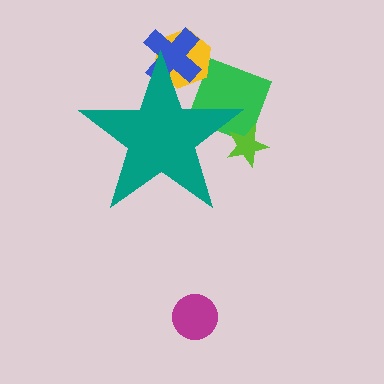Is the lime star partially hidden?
Yes, the lime star is partially hidden behind the teal star.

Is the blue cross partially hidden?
Yes, the blue cross is partially hidden behind the teal star.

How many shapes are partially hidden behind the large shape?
4 shapes are partially hidden.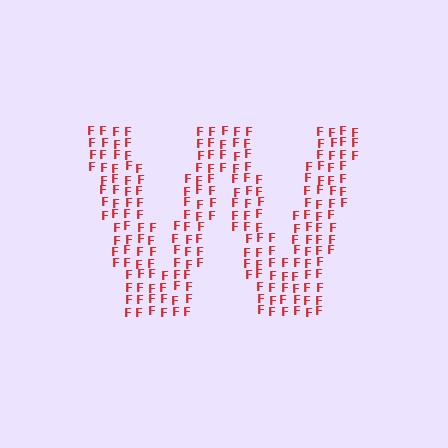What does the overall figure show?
The overall figure shows the letter W.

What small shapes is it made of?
It is made of small letter F's.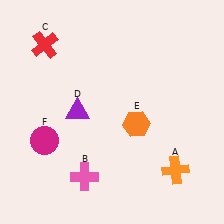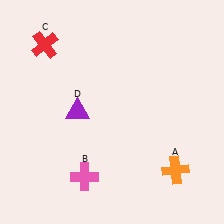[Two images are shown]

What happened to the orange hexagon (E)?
The orange hexagon (E) was removed in Image 2. It was in the bottom-right area of Image 1.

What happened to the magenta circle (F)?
The magenta circle (F) was removed in Image 2. It was in the bottom-left area of Image 1.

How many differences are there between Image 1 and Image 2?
There are 2 differences between the two images.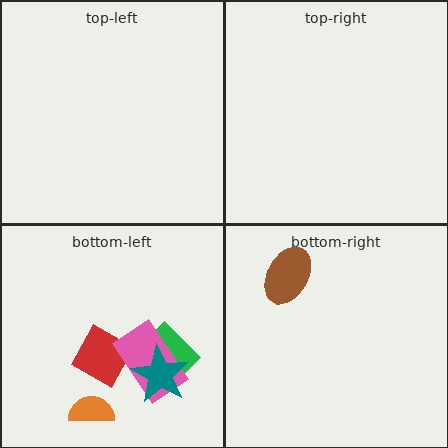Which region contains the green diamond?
The bottom-left region.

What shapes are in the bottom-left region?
The green diamond, the orange semicircle, the red square, the pink rectangle, the teal star.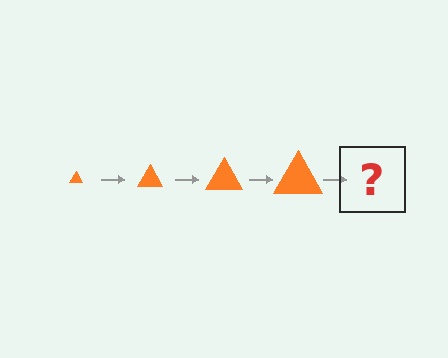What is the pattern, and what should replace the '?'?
The pattern is that the triangle gets progressively larger each step. The '?' should be an orange triangle, larger than the previous one.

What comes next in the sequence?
The next element should be an orange triangle, larger than the previous one.